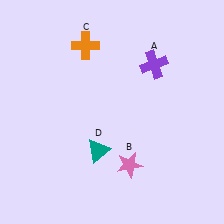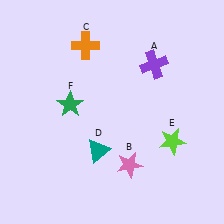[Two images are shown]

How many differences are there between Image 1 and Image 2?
There are 2 differences between the two images.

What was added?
A lime star (E), a green star (F) were added in Image 2.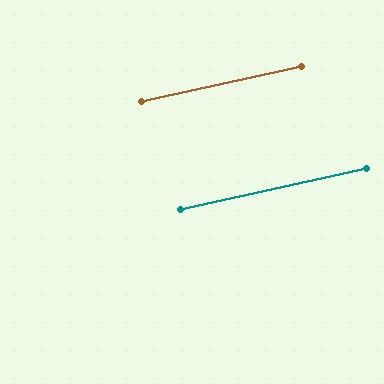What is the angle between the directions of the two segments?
Approximately 1 degree.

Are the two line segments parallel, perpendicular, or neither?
Parallel — their directions differ by only 0.6°.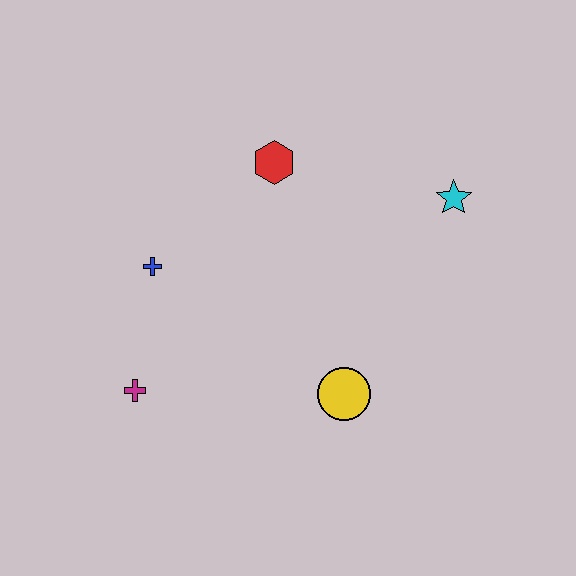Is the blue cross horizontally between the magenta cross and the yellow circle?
Yes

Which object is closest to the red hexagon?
The blue cross is closest to the red hexagon.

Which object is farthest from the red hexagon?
The magenta cross is farthest from the red hexagon.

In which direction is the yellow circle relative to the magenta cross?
The yellow circle is to the right of the magenta cross.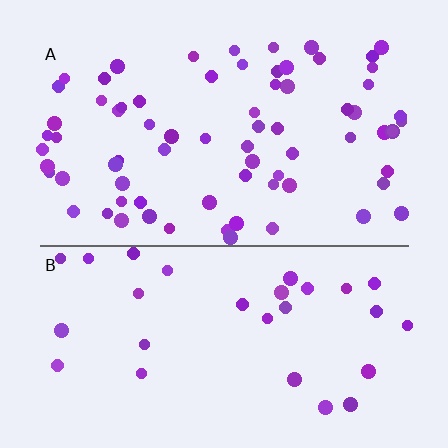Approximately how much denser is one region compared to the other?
Approximately 2.4× — region A over region B.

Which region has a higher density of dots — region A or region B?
A (the top).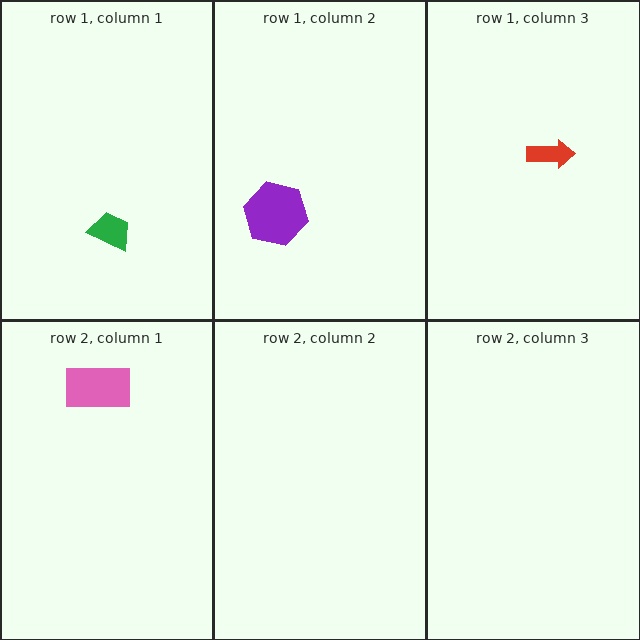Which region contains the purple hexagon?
The row 1, column 2 region.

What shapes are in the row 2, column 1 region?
The pink rectangle.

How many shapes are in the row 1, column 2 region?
1.